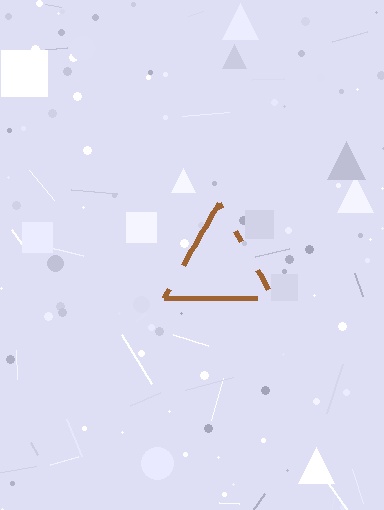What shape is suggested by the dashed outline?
The dashed outline suggests a triangle.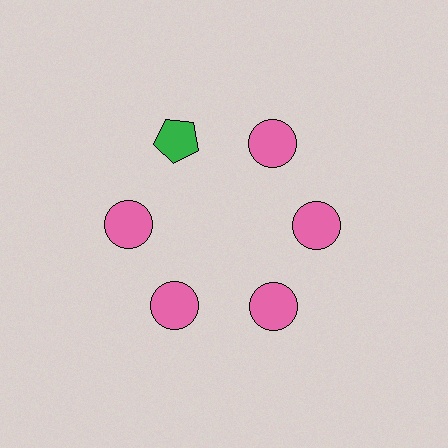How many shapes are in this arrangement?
There are 6 shapes arranged in a ring pattern.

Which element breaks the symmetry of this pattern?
The green pentagon at roughly the 11 o'clock position breaks the symmetry. All other shapes are pink circles.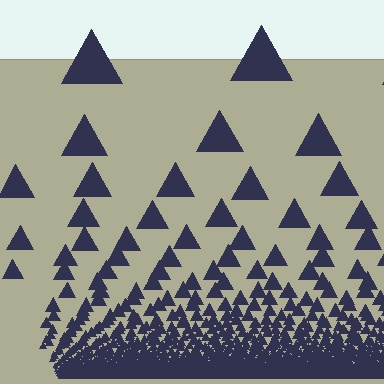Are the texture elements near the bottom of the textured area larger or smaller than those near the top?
Smaller. The gradient is inverted — elements near the bottom are smaller and denser.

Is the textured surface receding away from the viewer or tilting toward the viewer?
The surface appears to tilt toward the viewer. Texture elements get larger and sparser toward the top.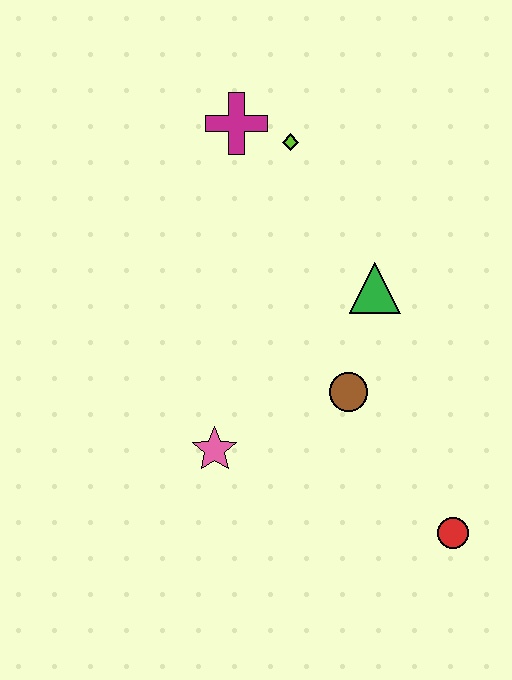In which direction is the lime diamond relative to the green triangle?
The lime diamond is above the green triangle.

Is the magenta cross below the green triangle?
No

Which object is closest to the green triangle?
The brown circle is closest to the green triangle.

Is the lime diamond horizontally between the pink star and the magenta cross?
No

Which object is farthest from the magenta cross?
The red circle is farthest from the magenta cross.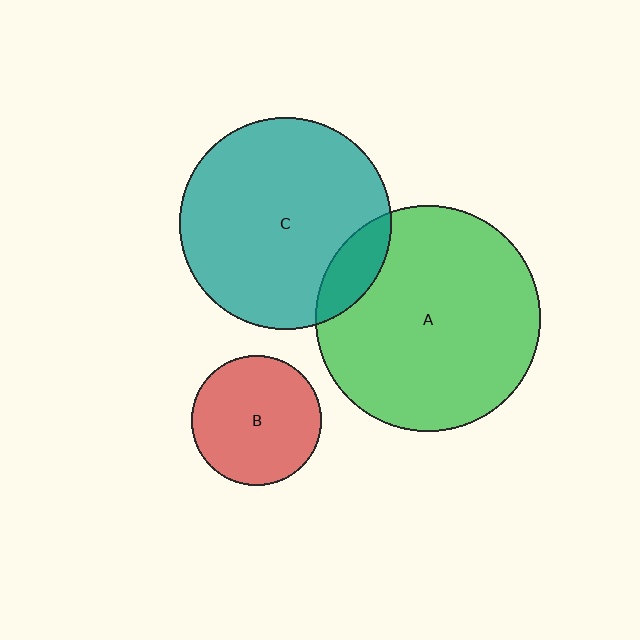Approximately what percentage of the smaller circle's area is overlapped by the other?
Approximately 10%.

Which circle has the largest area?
Circle A (green).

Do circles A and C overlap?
Yes.